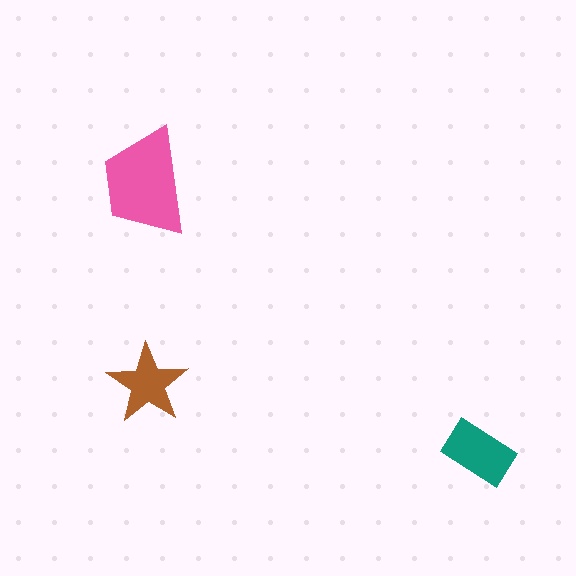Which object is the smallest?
The brown star.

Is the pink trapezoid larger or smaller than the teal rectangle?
Larger.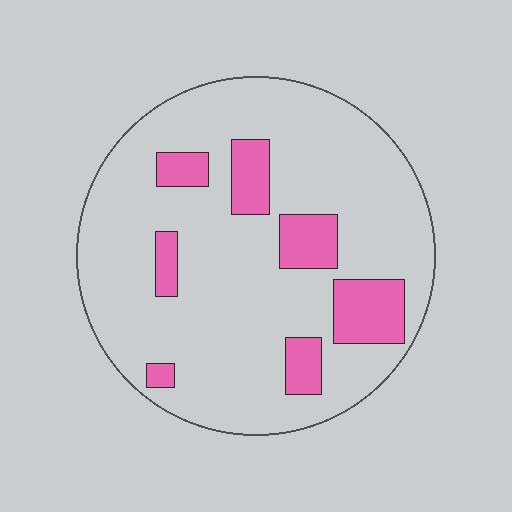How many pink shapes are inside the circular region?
7.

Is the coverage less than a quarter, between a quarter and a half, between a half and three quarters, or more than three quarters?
Less than a quarter.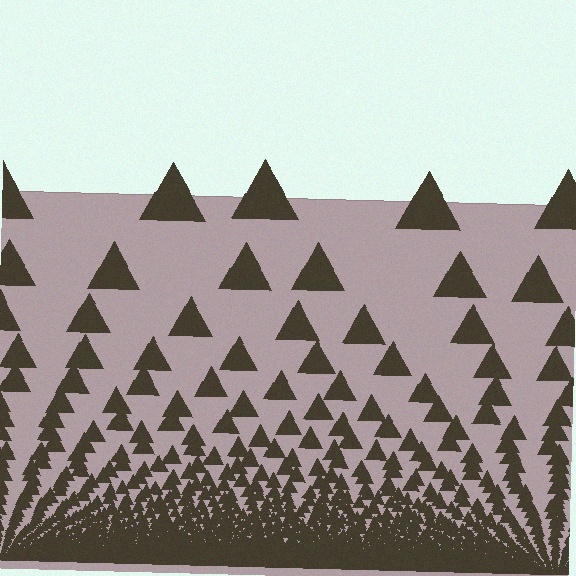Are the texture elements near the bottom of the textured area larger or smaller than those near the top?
Smaller. The gradient is inverted — elements near the bottom are smaller and denser.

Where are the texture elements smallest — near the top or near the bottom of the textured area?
Near the bottom.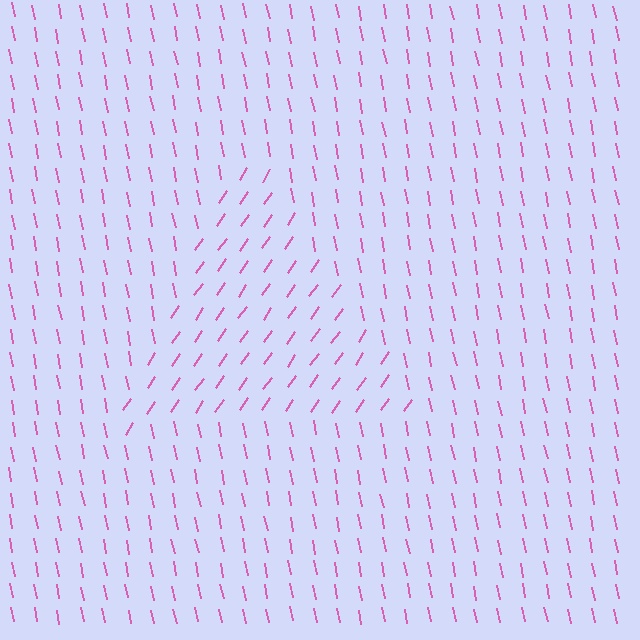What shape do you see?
I see a triangle.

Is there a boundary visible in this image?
Yes, there is a texture boundary formed by a change in line orientation.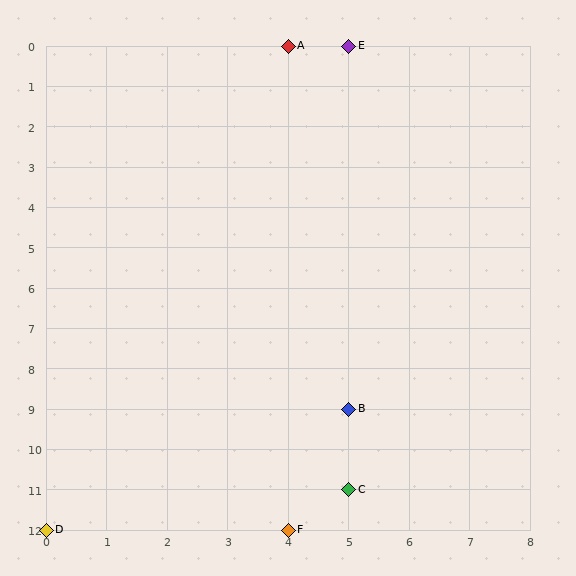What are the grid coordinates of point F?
Point F is at grid coordinates (4, 12).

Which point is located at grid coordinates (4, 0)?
Point A is at (4, 0).